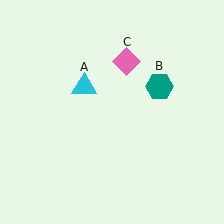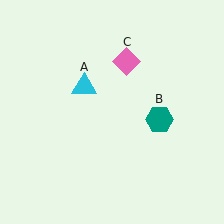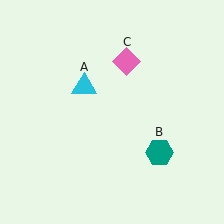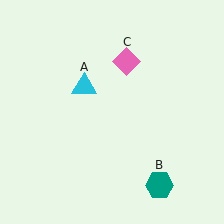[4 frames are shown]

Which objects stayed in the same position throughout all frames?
Cyan triangle (object A) and pink diamond (object C) remained stationary.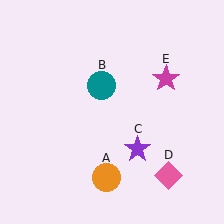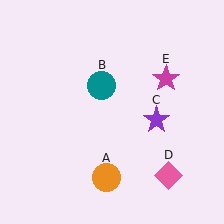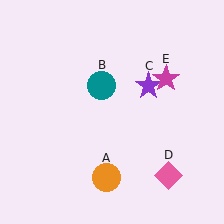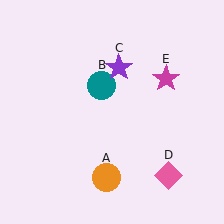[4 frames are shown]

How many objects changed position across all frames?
1 object changed position: purple star (object C).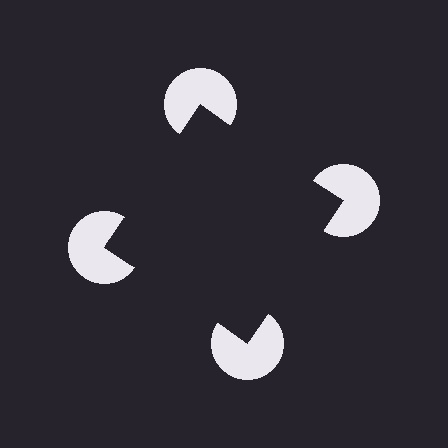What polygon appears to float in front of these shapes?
An illusory square — its edges are inferred from the aligned wedge cuts in the pac-man discs, not physically drawn.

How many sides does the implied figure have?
4 sides.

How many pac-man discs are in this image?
There are 4 — one at each vertex of the illusory square.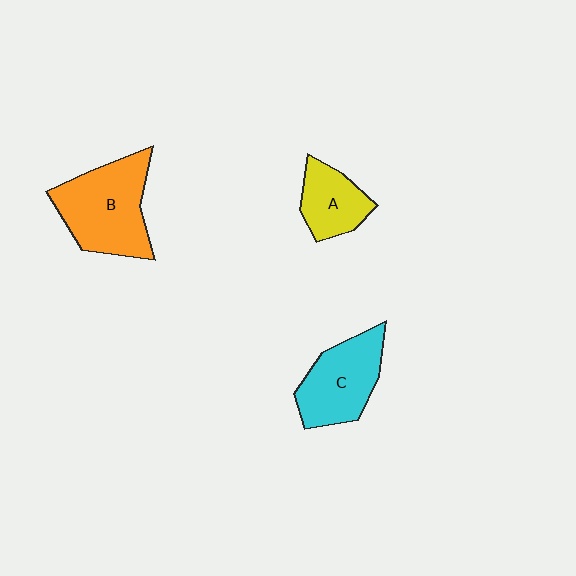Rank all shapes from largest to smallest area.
From largest to smallest: B (orange), C (cyan), A (yellow).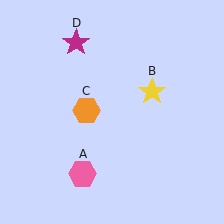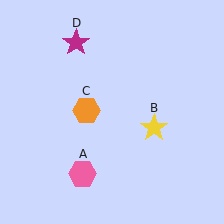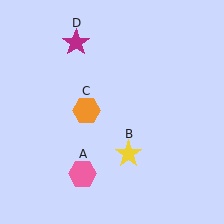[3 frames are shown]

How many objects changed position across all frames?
1 object changed position: yellow star (object B).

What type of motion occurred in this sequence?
The yellow star (object B) rotated clockwise around the center of the scene.